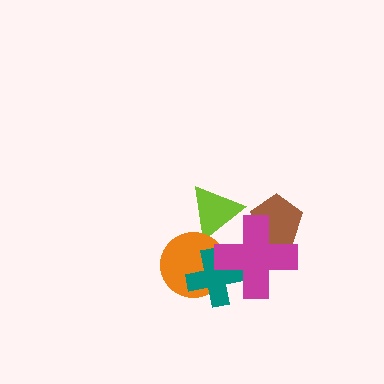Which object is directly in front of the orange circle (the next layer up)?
The teal cross is directly in front of the orange circle.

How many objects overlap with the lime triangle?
1 object overlaps with the lime triangle.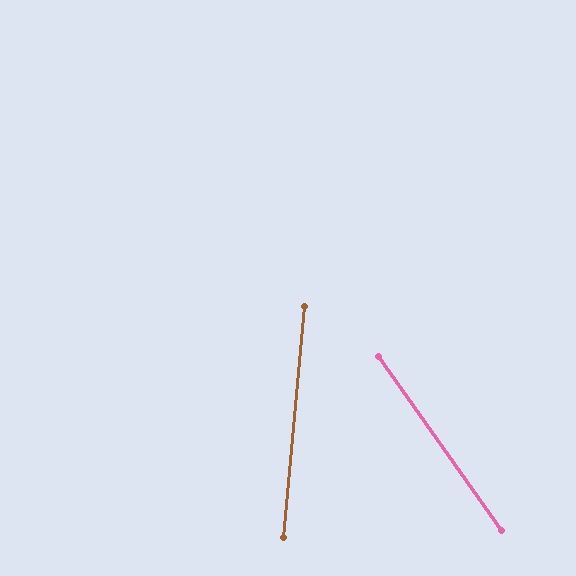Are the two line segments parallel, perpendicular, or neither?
Neither parallel nor perpendicular — they differ by about 41°.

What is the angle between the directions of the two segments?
Approximately 41 degrees.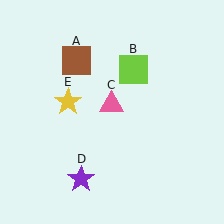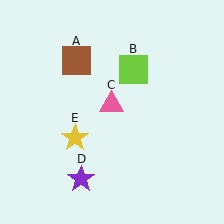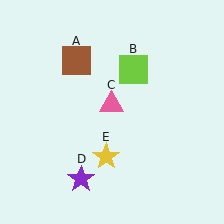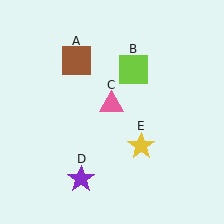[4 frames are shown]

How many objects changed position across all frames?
1 object changed position: yellow star (object E).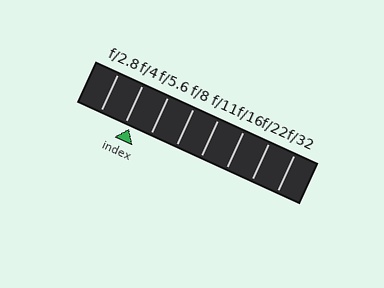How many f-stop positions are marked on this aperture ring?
There are 8 f-stop positions marked.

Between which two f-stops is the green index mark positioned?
The index mark is between f/4 and f/5.6.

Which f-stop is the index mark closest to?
The index mark is closest to f/4.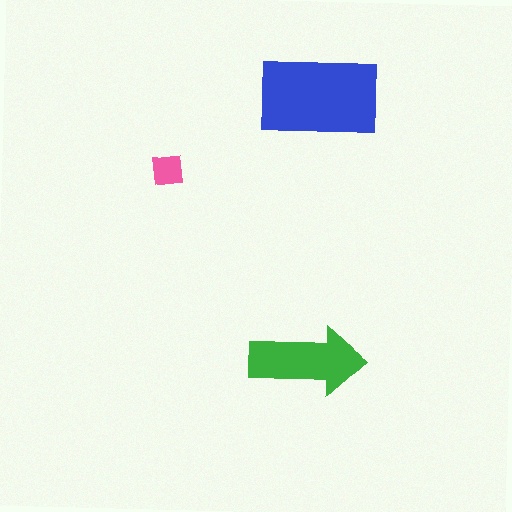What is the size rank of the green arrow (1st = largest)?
2nd.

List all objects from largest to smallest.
The blue rectangle, the green arrow, the pink square.